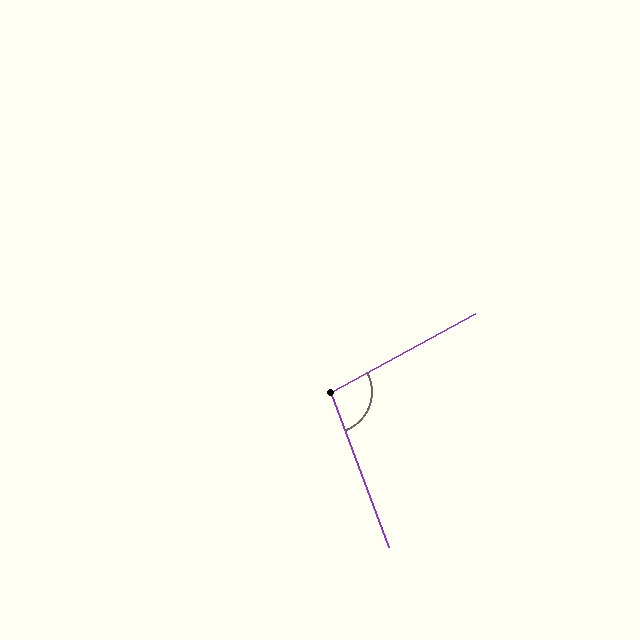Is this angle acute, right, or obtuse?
It is obtuse.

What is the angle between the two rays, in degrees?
Approximately 98 degrees.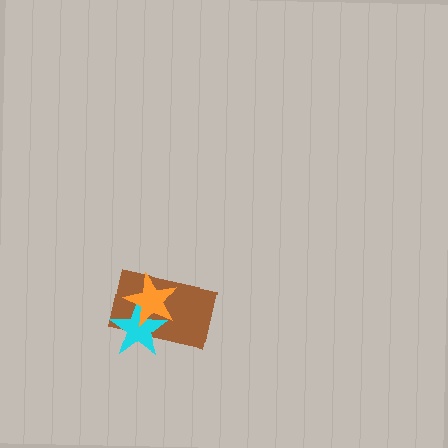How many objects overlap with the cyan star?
2 objects overlap with the cyan star.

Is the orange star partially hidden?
No, no other shape covers it.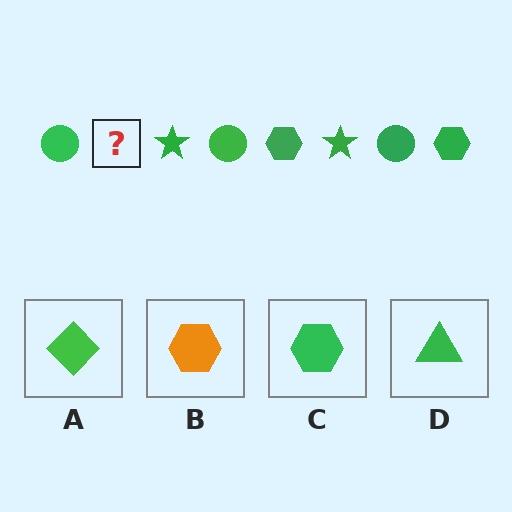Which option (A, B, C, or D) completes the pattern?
C.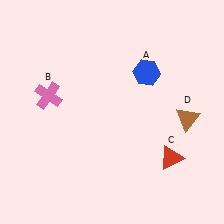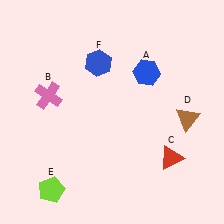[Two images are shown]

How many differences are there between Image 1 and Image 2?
There are 2 differences between the two images.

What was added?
A lime pentagon (E), a blue hexagon (F) were added in Image 2.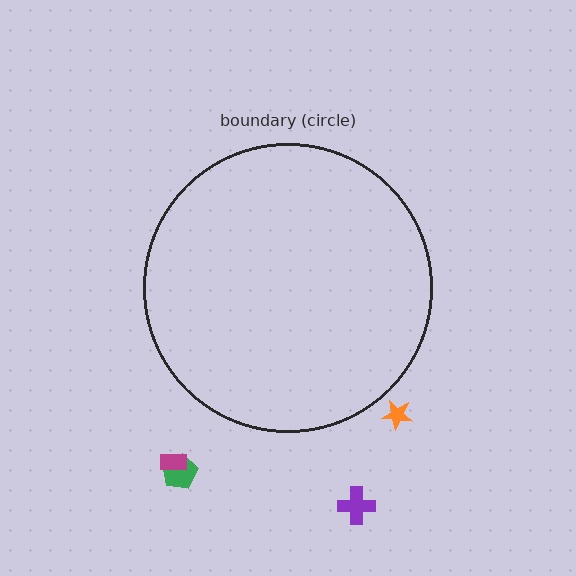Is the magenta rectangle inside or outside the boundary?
Outside.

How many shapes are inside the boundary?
0 inside, 4 outside.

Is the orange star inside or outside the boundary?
Outside.